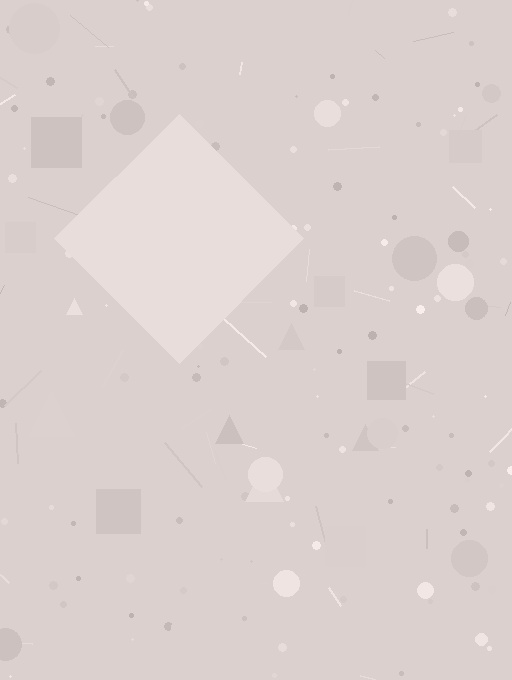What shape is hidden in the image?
A diamond is hidden in the image.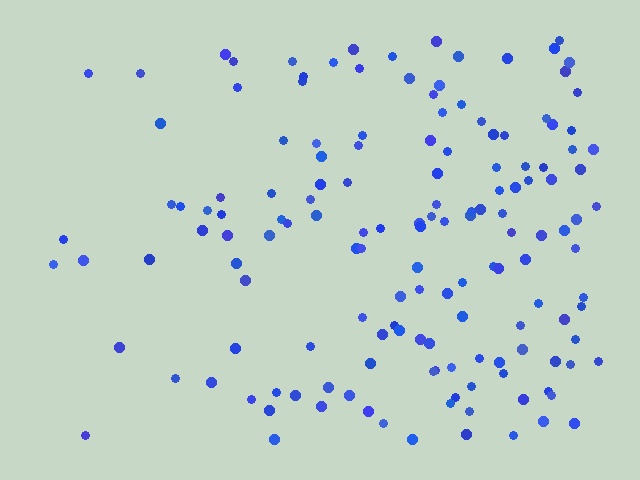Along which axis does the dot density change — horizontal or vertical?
Horizontal.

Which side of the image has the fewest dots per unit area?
The left.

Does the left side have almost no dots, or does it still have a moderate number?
Still a moderate number, just noticeably fewer than the right.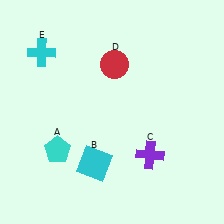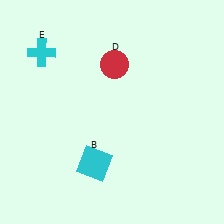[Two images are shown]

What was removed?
The cyan pentagon (A), the purple cross (C) were removed in Image 2.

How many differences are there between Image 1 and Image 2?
There are 2 differences between the two images.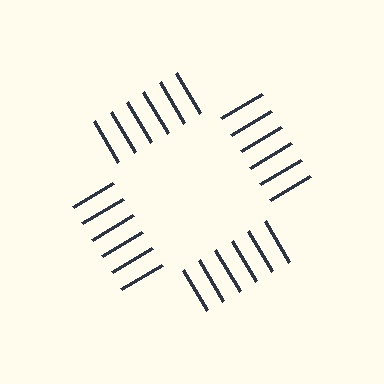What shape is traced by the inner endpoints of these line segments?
An illusory square — the line segments terminate on its edges but no continuous stroke is drawn.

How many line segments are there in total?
24 — 6 along each of the 4 edges.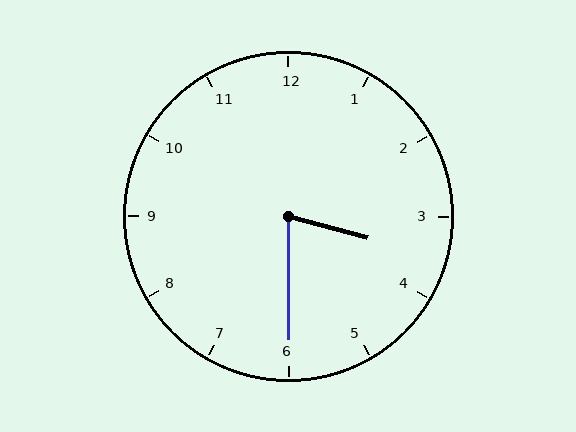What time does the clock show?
3:30.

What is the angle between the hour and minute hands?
Approximately 75 degrees.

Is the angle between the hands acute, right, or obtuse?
It is acute.